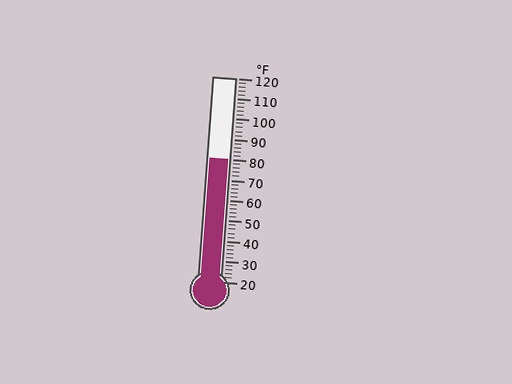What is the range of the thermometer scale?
The thermometer scale ranges from 20°F to 120°F.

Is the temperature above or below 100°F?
The temperature is below 100°F.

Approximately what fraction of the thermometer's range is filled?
The thermometer is filled to approximately 60% of its range.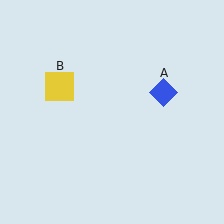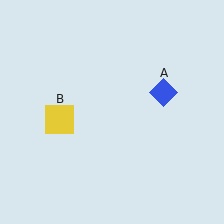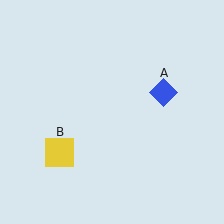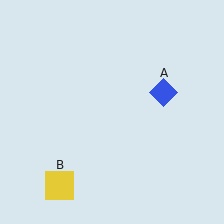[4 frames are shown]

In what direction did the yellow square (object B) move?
The yellow square (object B) moved down.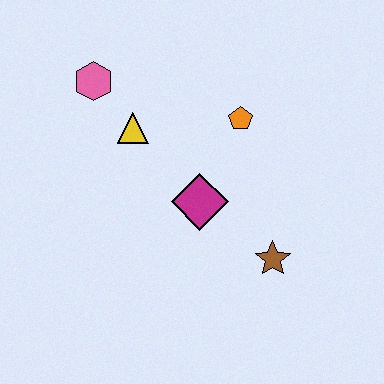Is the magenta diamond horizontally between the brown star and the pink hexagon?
Yes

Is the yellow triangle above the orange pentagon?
No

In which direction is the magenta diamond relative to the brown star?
The magenta diamond is to the left of the brown star.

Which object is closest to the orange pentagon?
The magenta diamond is closest to the orange pentagon.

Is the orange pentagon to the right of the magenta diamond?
Yes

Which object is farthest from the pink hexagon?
The brown star is farthest from the pink hexagon.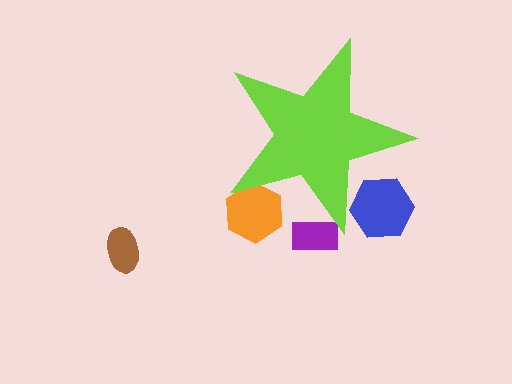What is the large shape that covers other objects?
A lime star.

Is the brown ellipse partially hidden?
No, the brown ellipse is fully visible.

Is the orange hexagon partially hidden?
Yes, the orange hexagon is partially hidden behind the lime star.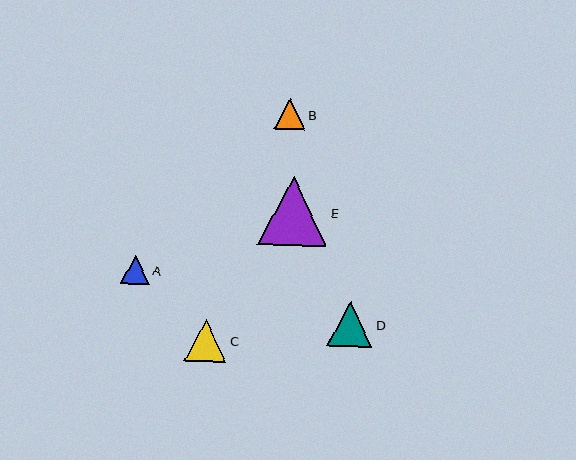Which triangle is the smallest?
Triangle A is the smallest with a size of approximately 29 pixels.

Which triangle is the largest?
Triangle E is the largest with a size of approximately 69 pixels.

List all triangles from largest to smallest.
From largest to smallest: E, D, C, B, A.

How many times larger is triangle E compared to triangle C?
Triangle E is approximately 1.6 times the size of triangle C.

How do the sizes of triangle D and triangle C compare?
Triangle D and triangle C are approximately the same size.